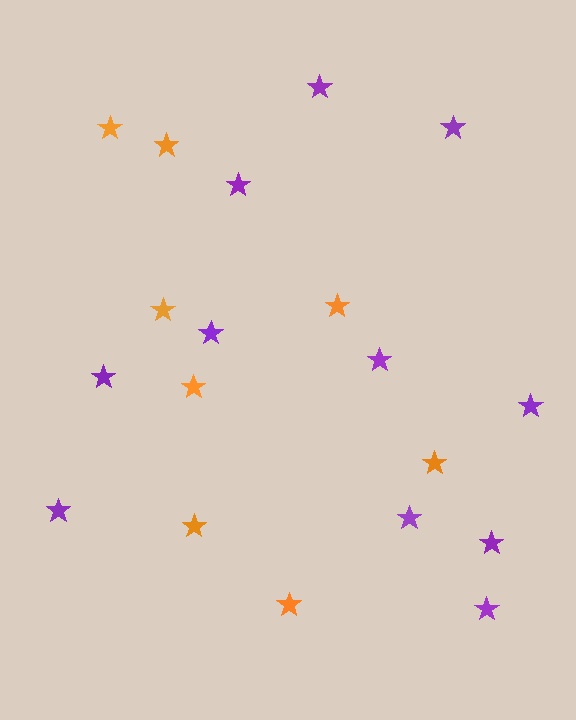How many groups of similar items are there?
There are 2 groups: one group of purple stars (11) and one group of orange stars (8).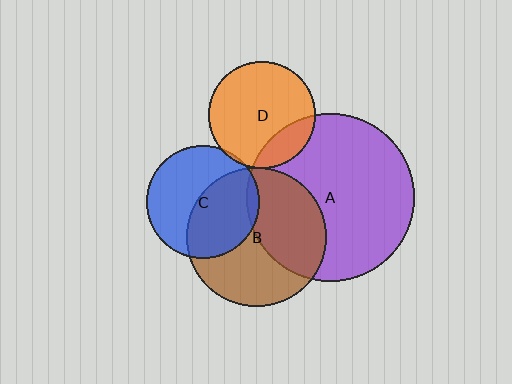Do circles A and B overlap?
Yes.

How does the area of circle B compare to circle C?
Approximately 1.5 times.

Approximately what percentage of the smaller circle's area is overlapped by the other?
Approximately 40%.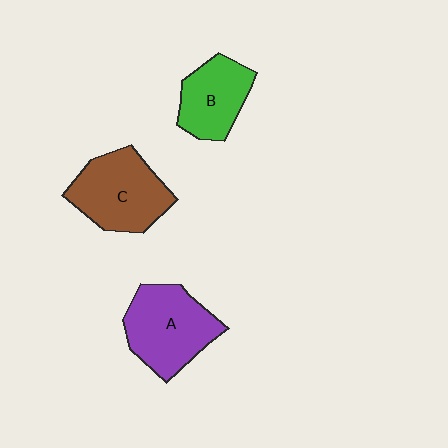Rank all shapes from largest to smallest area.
From largest to smallest: A (purple), C (brown), B (green).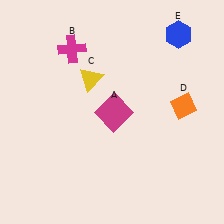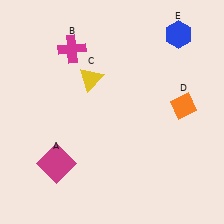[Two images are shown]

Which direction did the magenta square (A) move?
The magenta square (A) moved left.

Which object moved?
The magenta square (A) moved left.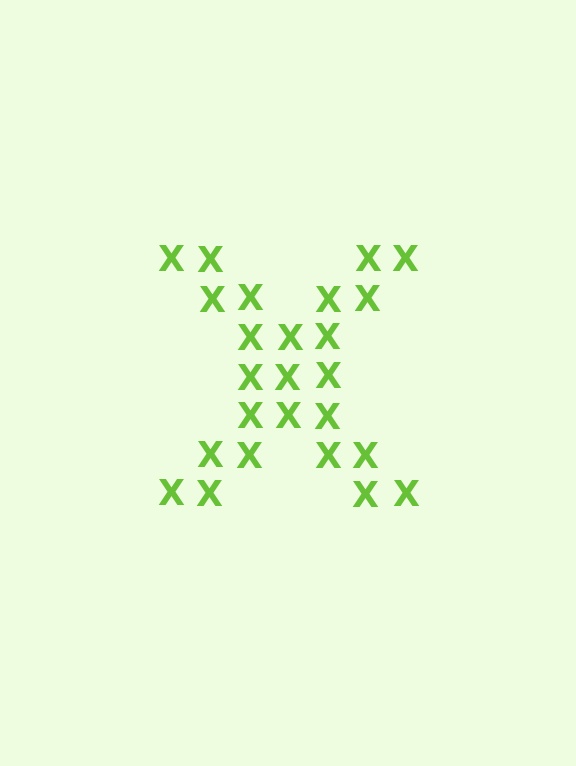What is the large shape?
The large shape is the letter X.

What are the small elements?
The small elements are letter X's.